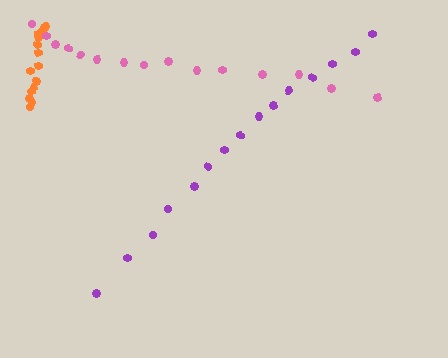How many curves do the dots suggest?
There are 3 distinct paths.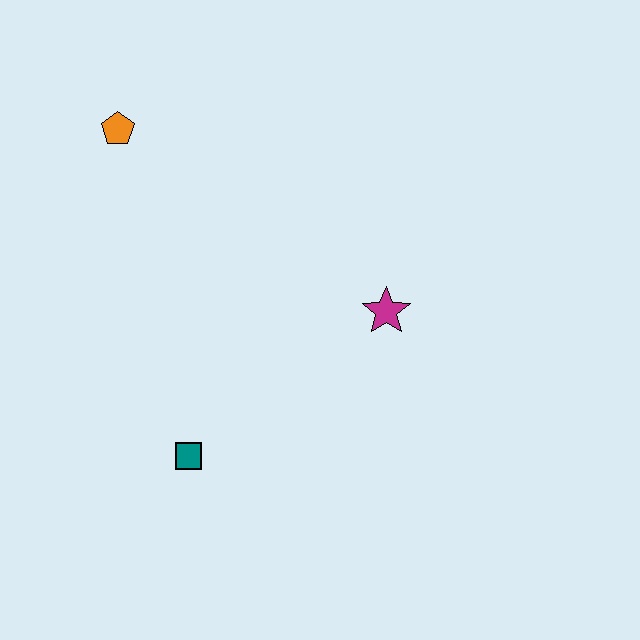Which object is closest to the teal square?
The magenta star is closest to the teal square.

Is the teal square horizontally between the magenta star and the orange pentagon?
Yes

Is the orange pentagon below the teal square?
No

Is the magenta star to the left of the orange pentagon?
No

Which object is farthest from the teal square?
The orange pentagon is farthest from the teal square.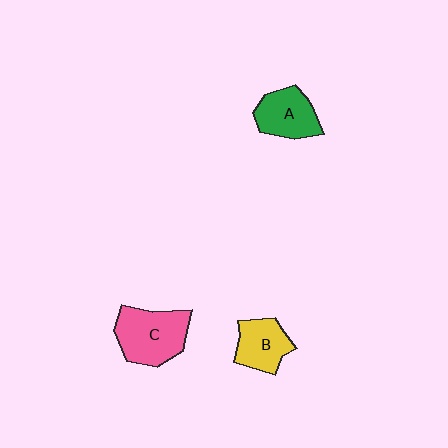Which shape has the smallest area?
Shape B (yellow).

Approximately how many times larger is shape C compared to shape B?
Approximately 1.5 times.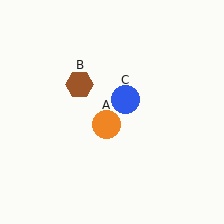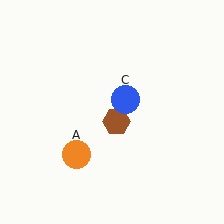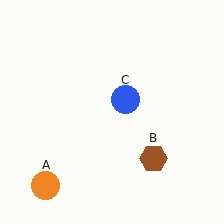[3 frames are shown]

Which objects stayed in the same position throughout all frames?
Blue circle (object C) remained stationary.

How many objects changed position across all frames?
2 objects changed position: orange circle (object A), brown hexagon (object B).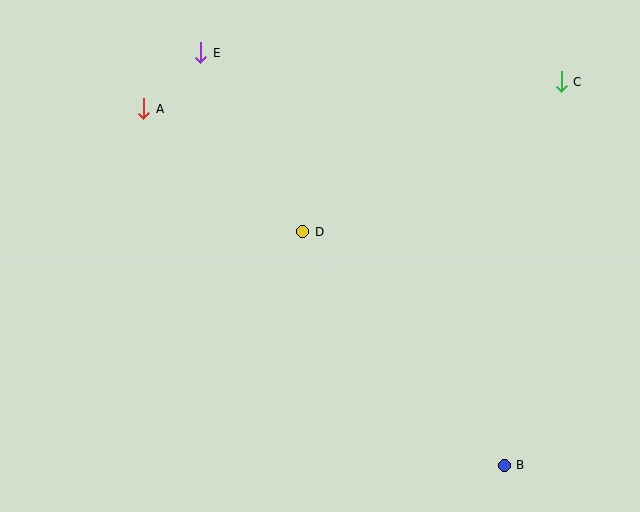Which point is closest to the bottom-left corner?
Point D is closest to the bottom-left corner.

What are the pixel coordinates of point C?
Point C is at (561, 82).